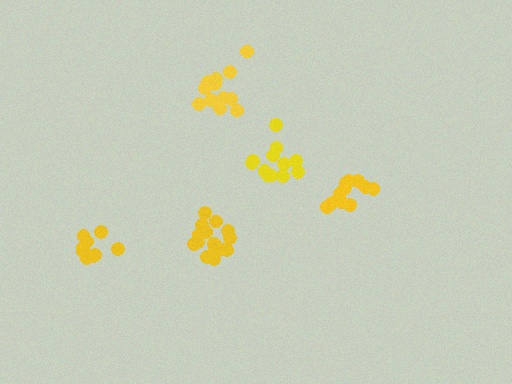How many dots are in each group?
Group 1: 15 dots, Group 2: 12 dots, Group 3: 9 dots, Group 4: 11 dots, Group 5: 12 dots (59 total).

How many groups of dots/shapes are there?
There are 5 groups.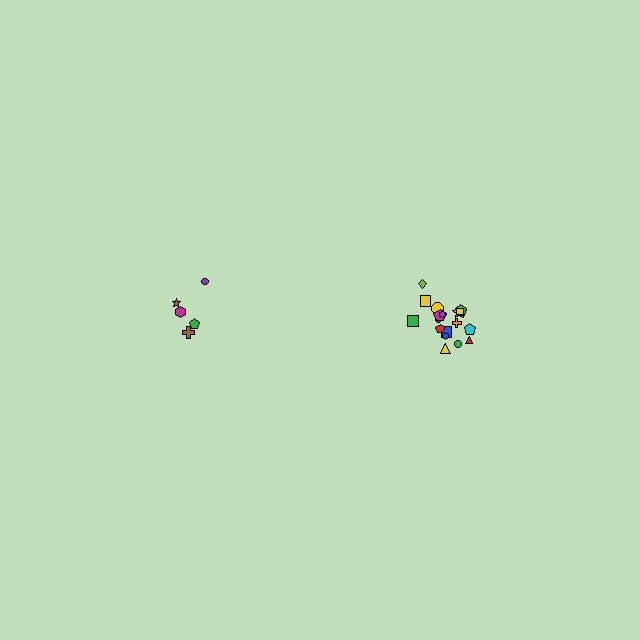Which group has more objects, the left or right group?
The right group.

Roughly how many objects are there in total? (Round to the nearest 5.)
Roughly 25 objects in total.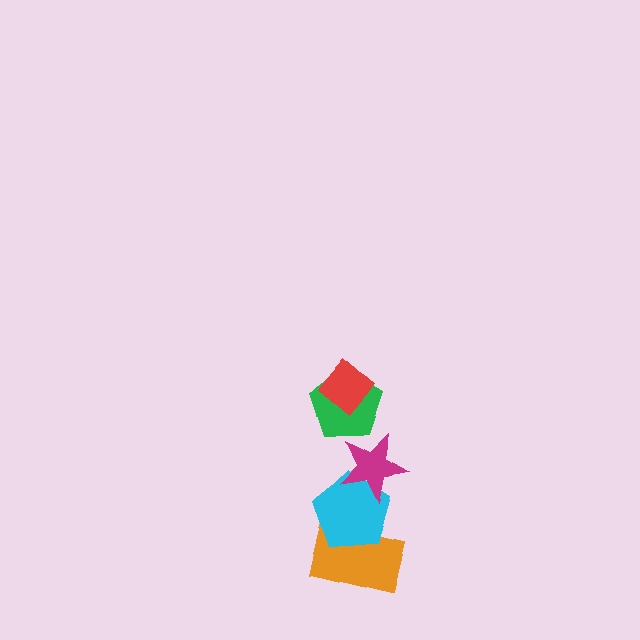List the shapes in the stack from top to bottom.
From top to bottom: the red diamond, the green pentagon, the magenta star, the cyan pentagon, the orange rectangle.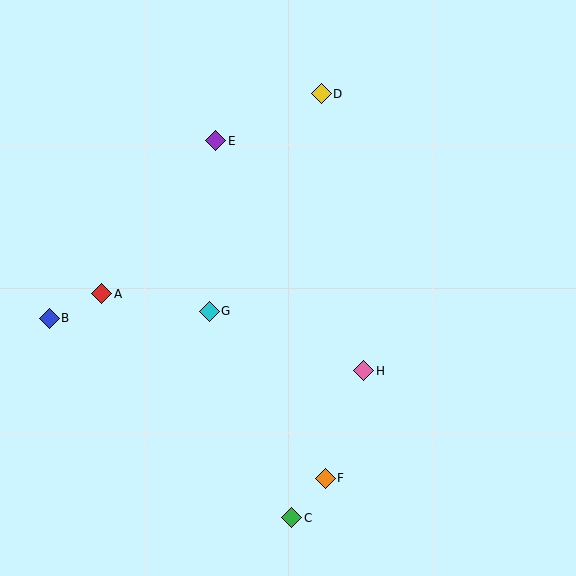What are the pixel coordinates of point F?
Point F is at (325, 478).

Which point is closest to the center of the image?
Point G at (209, 311) is closest to the center.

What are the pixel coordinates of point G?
Point G is at (209, 311).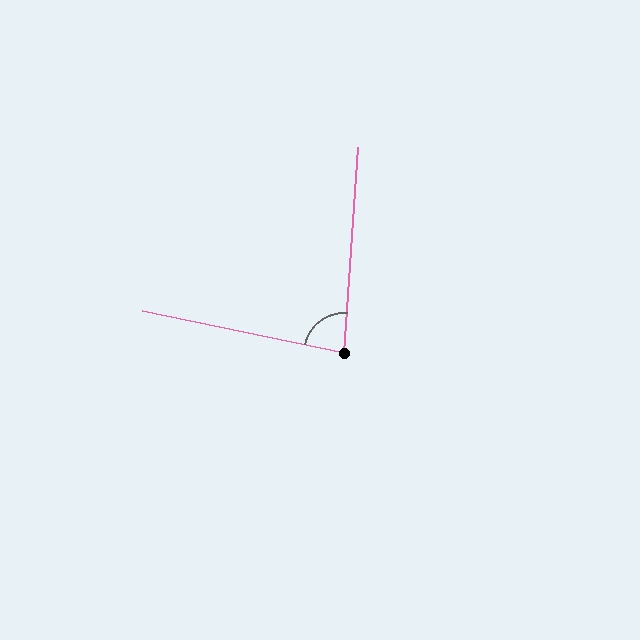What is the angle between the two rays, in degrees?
Approximately 82 degrees.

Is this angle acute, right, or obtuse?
It is acute.